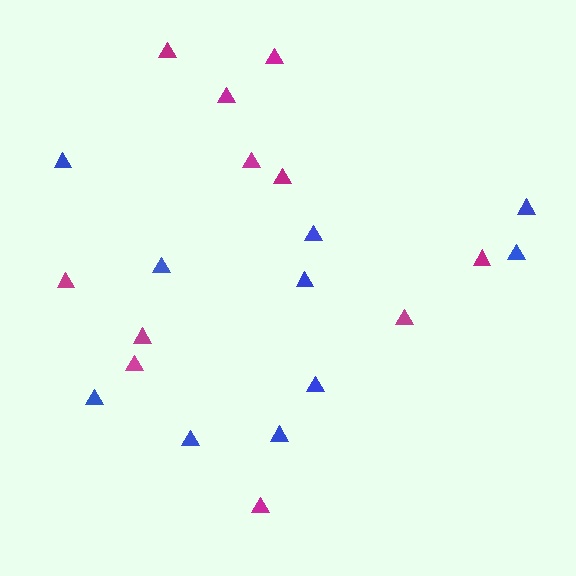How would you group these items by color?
There are 2 groups: one group of blue triangles (10) and one group of magenta triangles (11).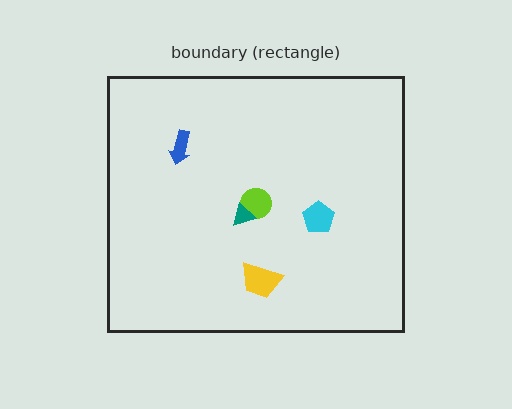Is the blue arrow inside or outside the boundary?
Inside.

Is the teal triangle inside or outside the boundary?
Inside.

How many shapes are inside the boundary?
5 inside, 0 outside.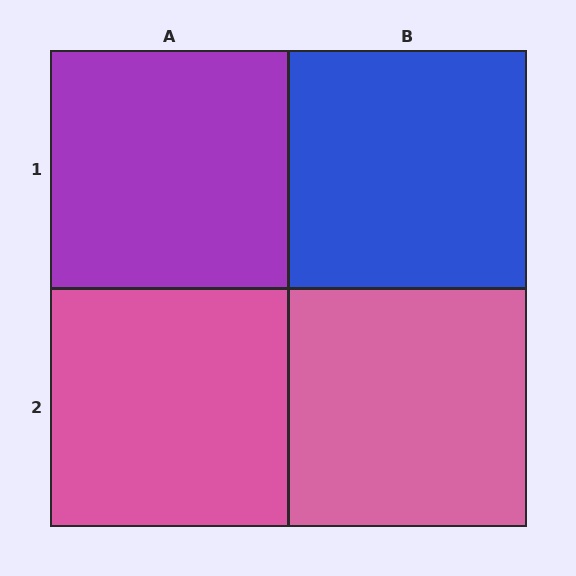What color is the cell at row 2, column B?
Pink.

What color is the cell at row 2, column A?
Pink.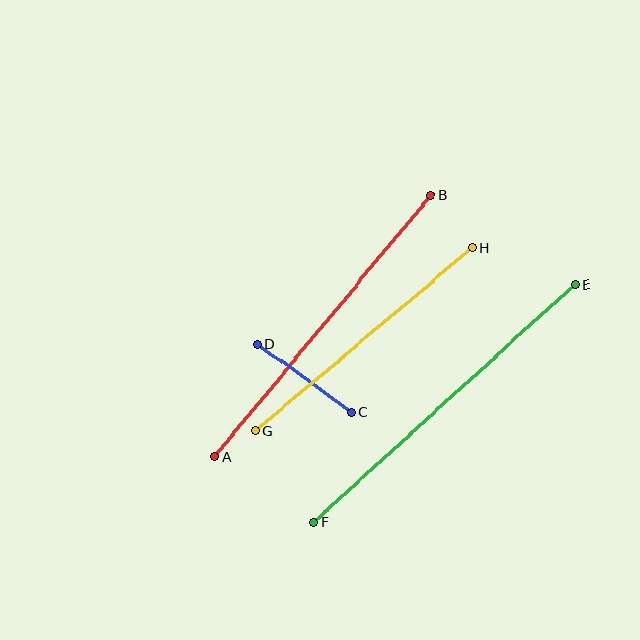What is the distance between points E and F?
The distance is approximately 353 pixels.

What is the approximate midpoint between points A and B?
The midpoint is at approximately (323, 326) pixels.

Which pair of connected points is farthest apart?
Points E and F are farthest apart.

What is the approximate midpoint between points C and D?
The midpoint is at approximately (304, 378) pixels.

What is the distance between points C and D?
The distance is approximately 116 pixels.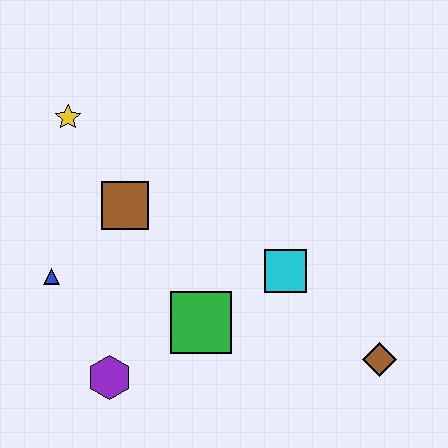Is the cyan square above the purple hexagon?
Yes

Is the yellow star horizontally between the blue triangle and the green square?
Yes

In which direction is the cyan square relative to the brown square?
The cyan square is to the right of the brown square.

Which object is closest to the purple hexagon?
The green square is closest to the purple hexagon.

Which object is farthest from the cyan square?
The yellow star is farthest from the cyan square.